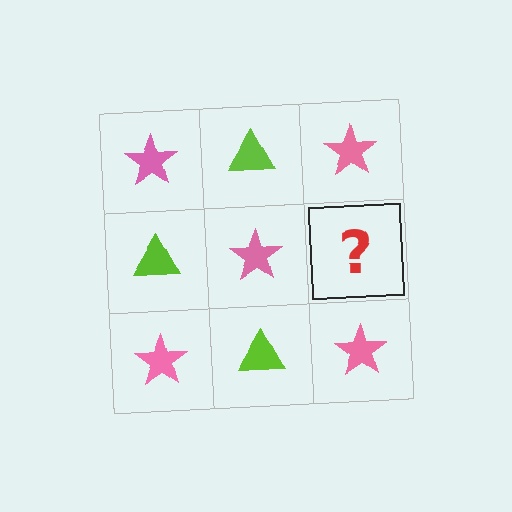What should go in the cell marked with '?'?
The missing cell should contain a lime triangle.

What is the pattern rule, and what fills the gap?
The rule is that it alternates pink star and lime triangle in a checkerboard pattern. The gap should be filled with a lime triangle.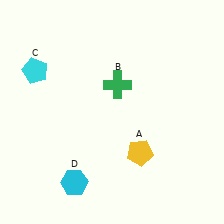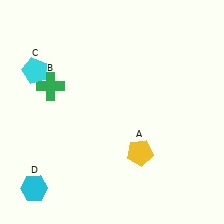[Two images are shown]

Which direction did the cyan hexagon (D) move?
The cyan hexagon (D) moved left.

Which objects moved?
The objects that moved are: the green cross (B), the cyan hexagon (D).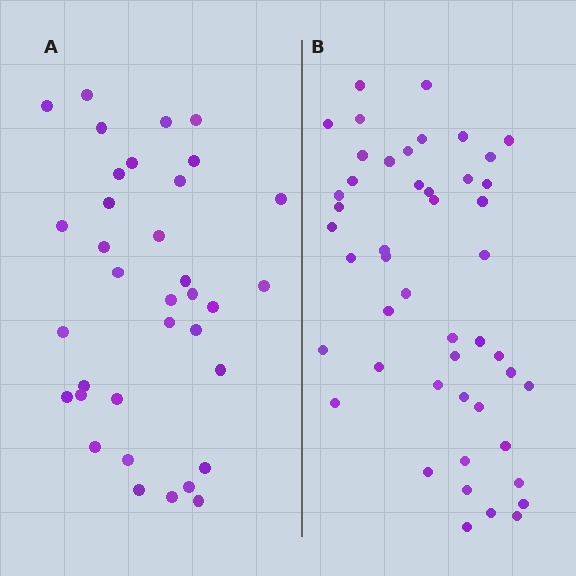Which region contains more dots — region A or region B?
Region B (the right region) has more dots.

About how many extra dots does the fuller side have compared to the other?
Region B has approximately 15 more dots than region A.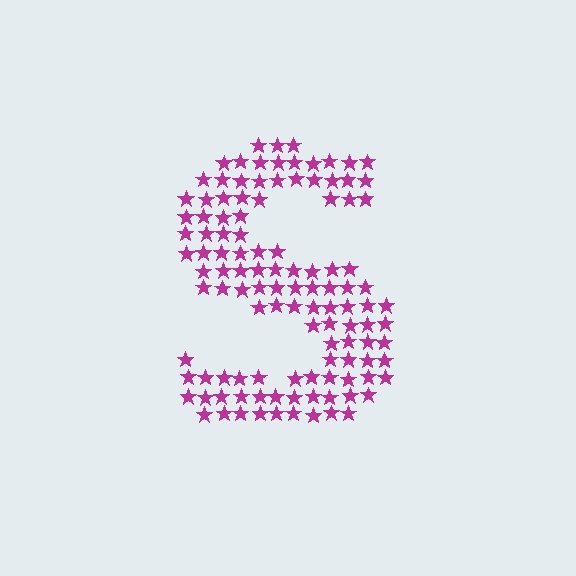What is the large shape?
The large shape is the letter S.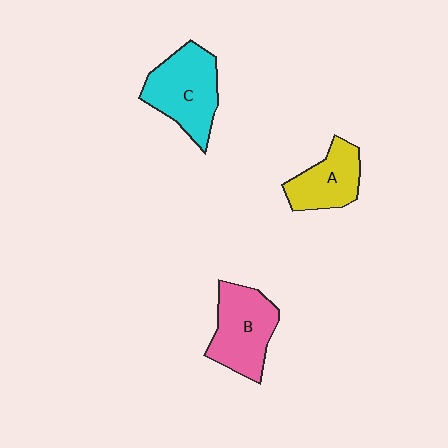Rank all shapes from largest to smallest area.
From largest to smallest: C (cyan), B (pink), A (yellow).